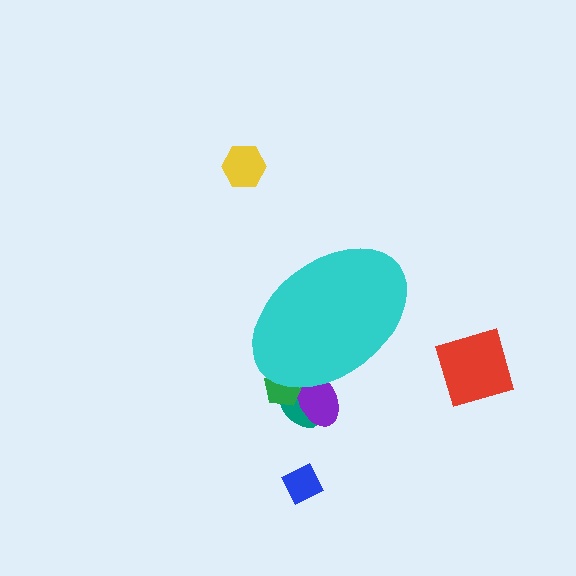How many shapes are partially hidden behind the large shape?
3 shapes are partially hidden.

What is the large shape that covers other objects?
A cyan ellipse.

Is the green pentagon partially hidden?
Yes, the green pentagon is partially hidden behind the cyan ellipse.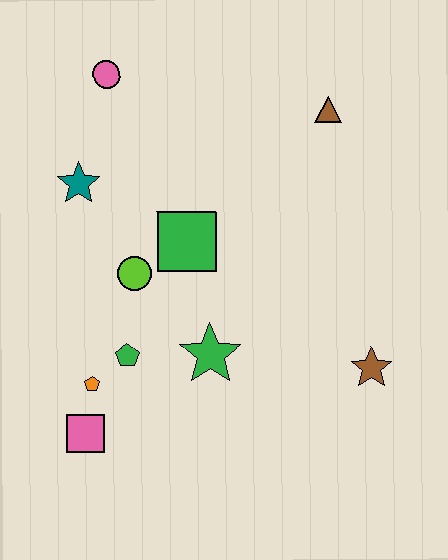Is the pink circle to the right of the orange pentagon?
Yes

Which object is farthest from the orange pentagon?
The brown triangle is farthest from the orange pentagon.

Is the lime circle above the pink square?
Yes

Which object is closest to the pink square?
The orange pentagon is closest to the pink square.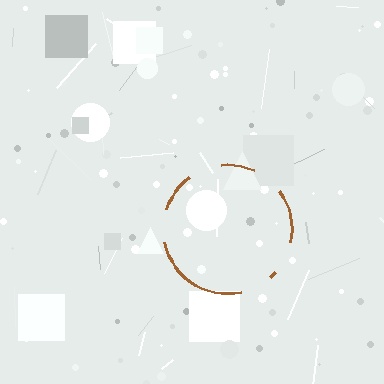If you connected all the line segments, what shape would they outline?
They would outline a circle.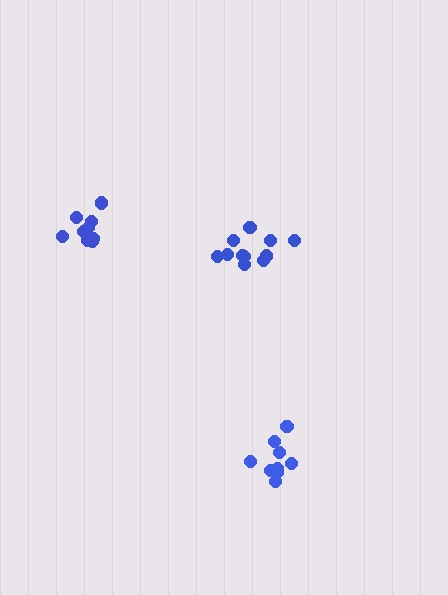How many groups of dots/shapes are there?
There are 3 groups.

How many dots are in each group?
Group 1: 9 dots, Group 2: 12 dots, Group 3: 9 dots (30 total).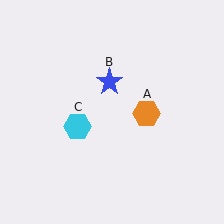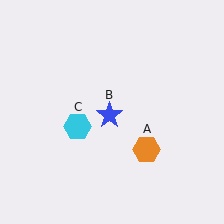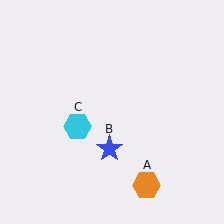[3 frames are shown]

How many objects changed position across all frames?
2 objects changed position: orange hexagon (object A), blue star (object B).